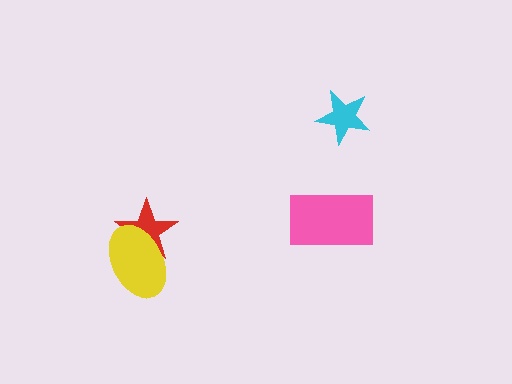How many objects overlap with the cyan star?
0 objects overlap with the cyan star.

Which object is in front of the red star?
The yellow ellipse is in front of the red star.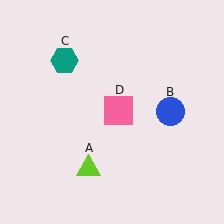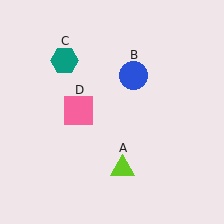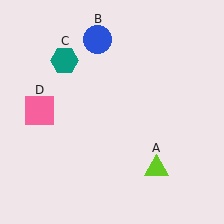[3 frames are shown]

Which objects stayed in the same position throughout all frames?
Teal hexagon (object C) remained stationary.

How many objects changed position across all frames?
3 objects changed position: lime triangle (object A), blue circle (object B), pink square (object D).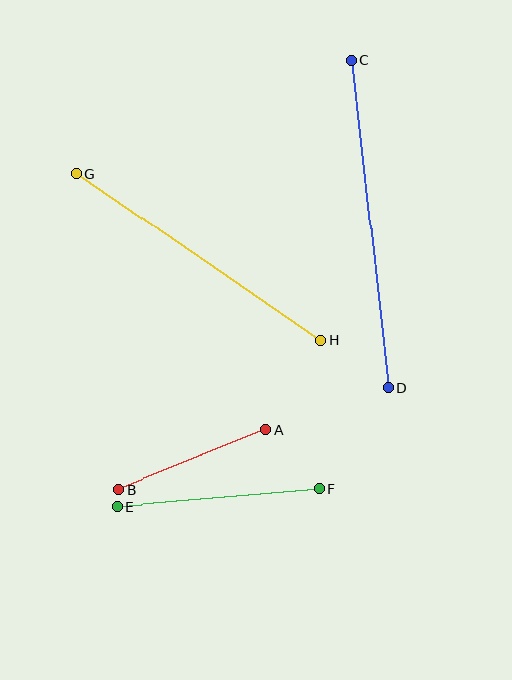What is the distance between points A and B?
The distance is approximately 160 pixels.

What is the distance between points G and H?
The distance is approximately 296 pixels.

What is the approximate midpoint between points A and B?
The midpoint is at approximately (192, 459) pixels.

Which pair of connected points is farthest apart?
Points C and D are farthest apart.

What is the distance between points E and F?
The distance is approximately 203 pixels.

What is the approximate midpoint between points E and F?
The midpoint is at approximately (218, 497) pixels.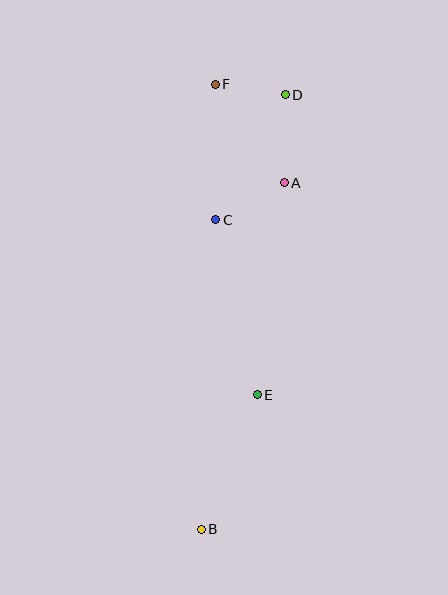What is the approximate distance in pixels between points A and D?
The distance between A and D is approximately 88 pixels.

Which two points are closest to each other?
Points D and F are closest to each other.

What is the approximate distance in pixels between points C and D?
The distance between C and D is approximately 143 pixels.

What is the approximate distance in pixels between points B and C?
The distance between B and C is approximately 310 pixels.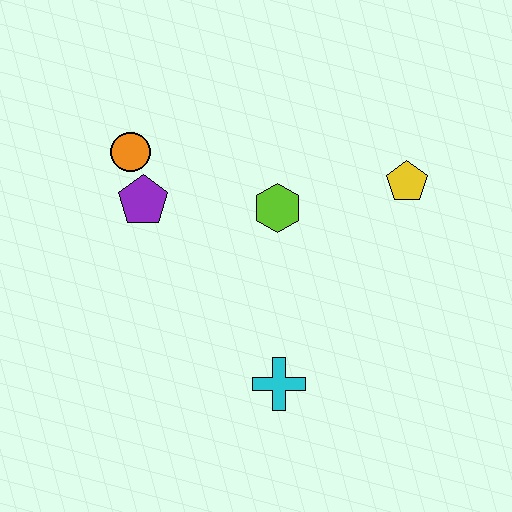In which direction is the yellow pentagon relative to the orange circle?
The yellow pentagon is to the right of the orange circle.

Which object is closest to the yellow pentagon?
The lime hexagon is closest to the yellow pentagon.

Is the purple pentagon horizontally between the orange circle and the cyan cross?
Yes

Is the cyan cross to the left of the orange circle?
No